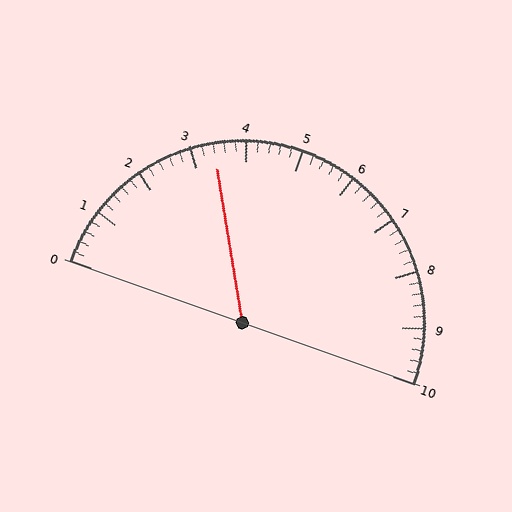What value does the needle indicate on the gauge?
The needle indicates approximately 3.4.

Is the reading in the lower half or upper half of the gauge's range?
The reading is in the lower half of the range (0 to 10).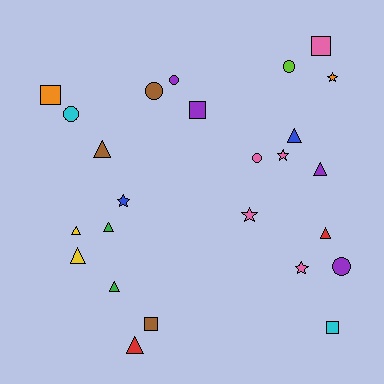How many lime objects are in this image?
There is 1 lime object.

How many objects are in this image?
There are 25 objects.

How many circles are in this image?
There are 6 circles.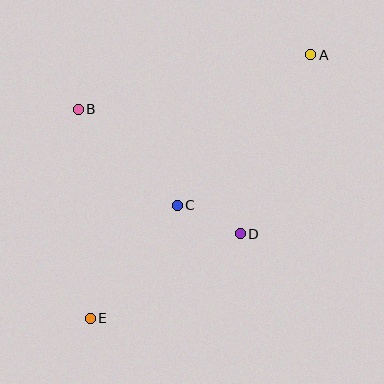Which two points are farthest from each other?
Points A and E are farthest from each other.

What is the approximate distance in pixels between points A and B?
The distance between A and B is approximately 239 pixels.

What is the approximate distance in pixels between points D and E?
The distance between D and E is approximately 172 pixels.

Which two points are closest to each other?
Points C and D are closest to each other.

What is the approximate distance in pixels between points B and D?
The distance between B and D is approximately 204 pixels.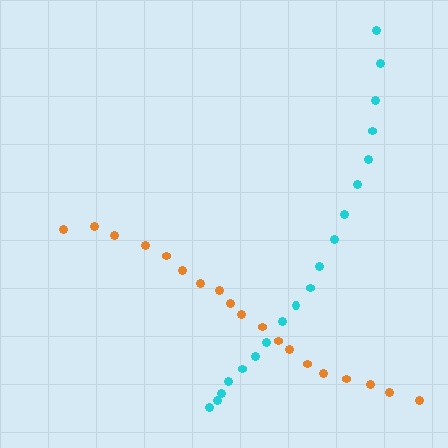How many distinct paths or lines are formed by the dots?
There are 2 distinct paths.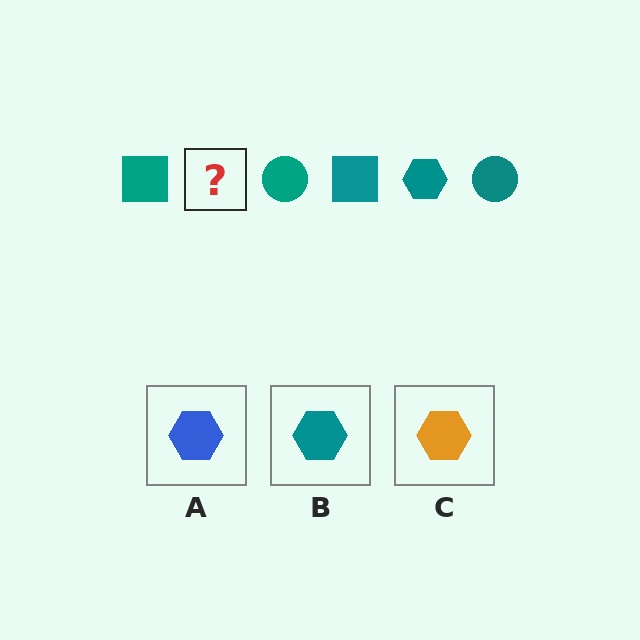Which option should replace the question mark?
Option B.